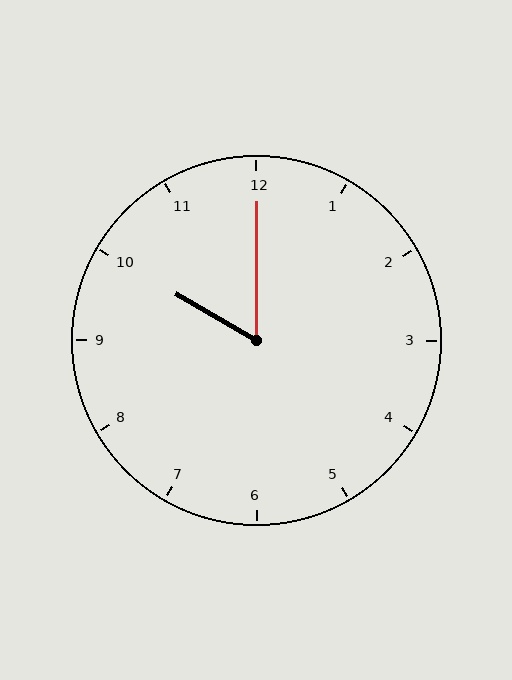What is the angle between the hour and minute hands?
Approximately 60 degrees.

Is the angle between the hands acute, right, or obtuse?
It is acute.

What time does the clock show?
10:00.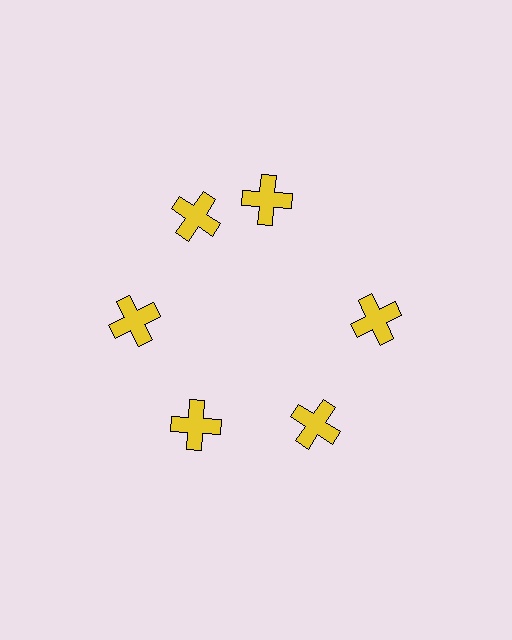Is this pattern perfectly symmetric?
No. The 6 yellow crosses are arranged in a ring, but one element near the 1 o'clock position is rotated out of alignment along the ring, breaking the 6-fold rotational symmetry.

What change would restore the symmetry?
The symmetry would be restored by rotating it back into even spacing with its neighbors so that all 6 crosses sit at equal angles and equal distance from the center.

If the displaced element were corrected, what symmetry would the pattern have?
It would have 6-fold rotational symmetry — the pattern would map onto itself every 60 degrees.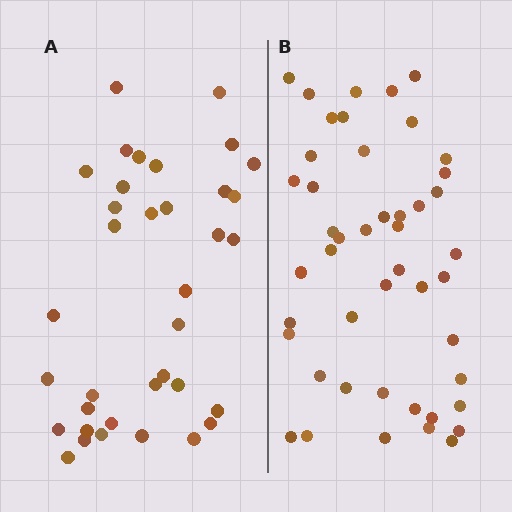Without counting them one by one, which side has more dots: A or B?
Region B (the right region) has more dots.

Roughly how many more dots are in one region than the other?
Region B has roughly 10 or so more dots than region A.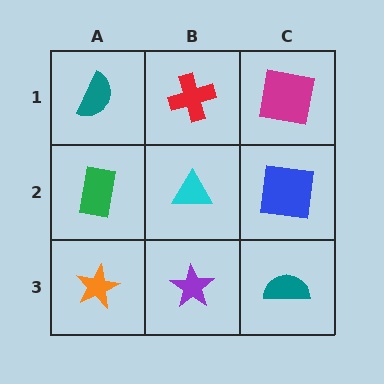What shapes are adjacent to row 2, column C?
A magenta square (row 1, column C), a teal semicircle (row 3, column C), a cyan triangle (row 2, column B).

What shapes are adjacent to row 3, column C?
A blue square (row 2, column C), a purple star (row 3, column B).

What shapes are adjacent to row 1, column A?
A green rectangle (row 2, column A), a red cross (row 1, column B).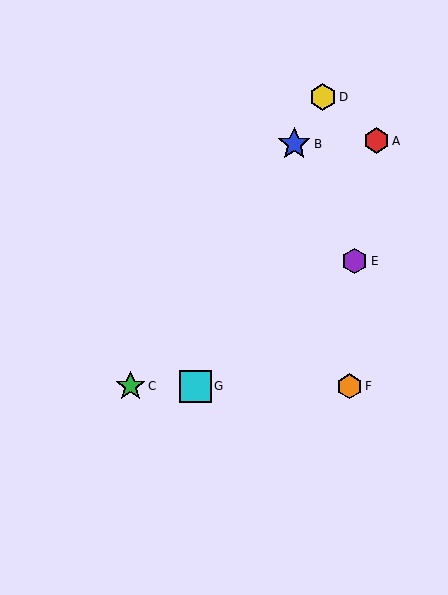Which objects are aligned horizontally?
Objects C, F, G are aligned horizontally.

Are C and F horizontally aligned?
Yes, both are at y≈386.